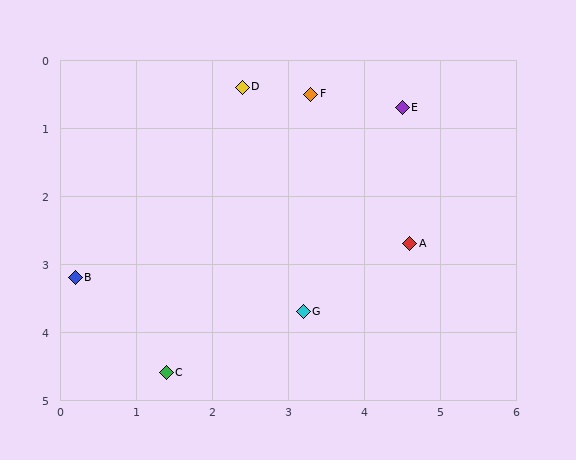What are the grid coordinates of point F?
Point F is at approximately (3.3, 0.5).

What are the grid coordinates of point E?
Point E is at approximately (4.5, 0.7).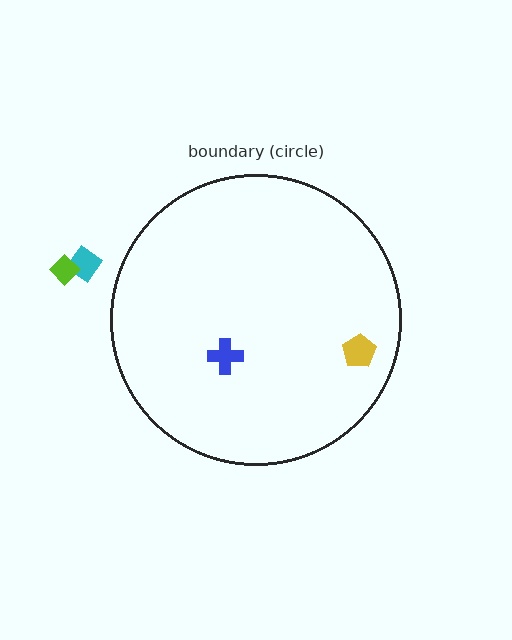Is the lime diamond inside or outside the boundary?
Outside.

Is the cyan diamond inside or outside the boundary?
Outside.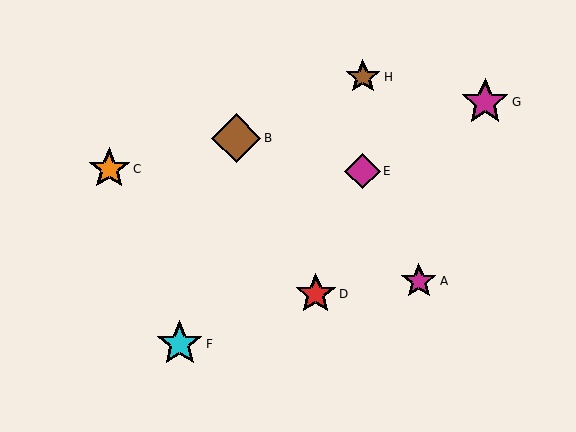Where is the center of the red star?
The center of the red star is at (316, 294).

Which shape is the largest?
The brown diamond (labeled B) is the largest.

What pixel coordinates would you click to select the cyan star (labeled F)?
Click at (180, 344) to select the cyan star F.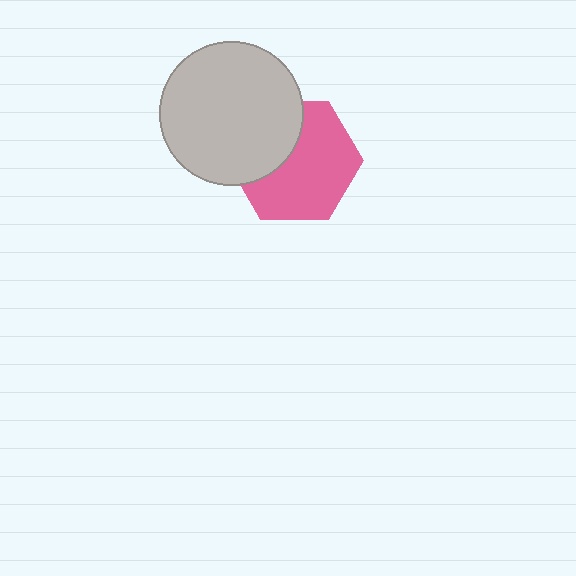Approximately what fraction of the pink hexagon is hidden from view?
Roughly 35% of the pink hexagon is hidden behind the light gray circle.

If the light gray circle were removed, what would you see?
You would see the complete pink hexagon.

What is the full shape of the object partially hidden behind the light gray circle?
The partially hidden object is a pink hexagon.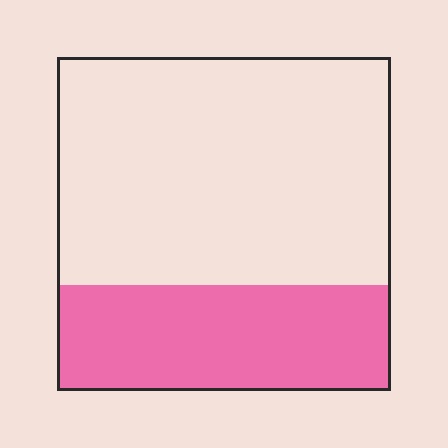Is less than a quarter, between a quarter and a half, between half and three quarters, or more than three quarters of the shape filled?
Between a quarter and a half.